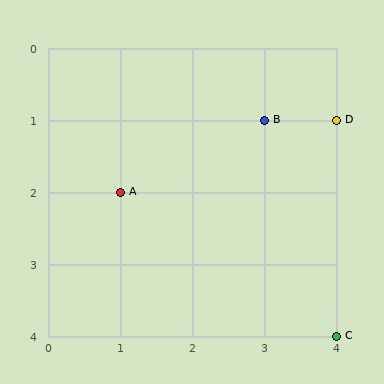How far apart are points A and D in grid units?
Points A and D are 3 columns and 1 row apart (about 3.2 grid units diagonally).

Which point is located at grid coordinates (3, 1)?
Point B is at (3, 1).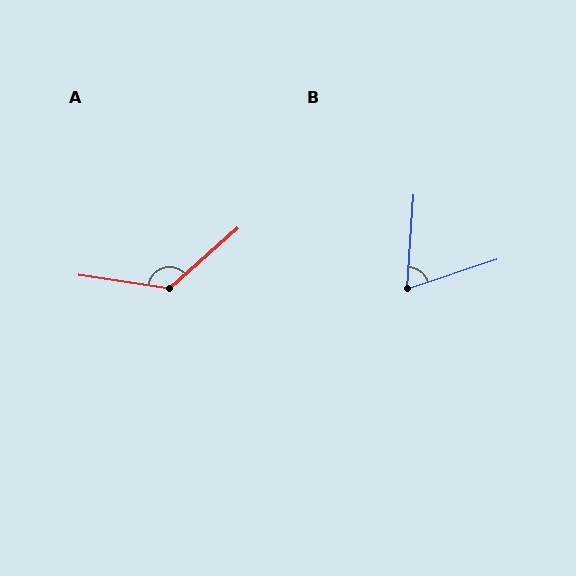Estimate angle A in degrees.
Approximately 130 degrees.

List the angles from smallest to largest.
B (68°), A (130°).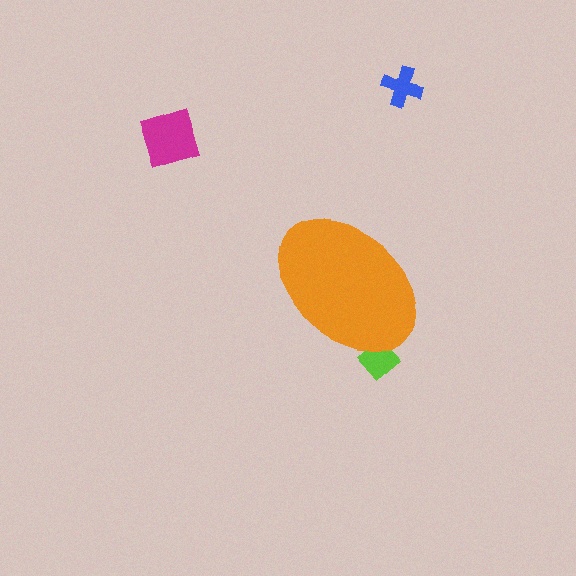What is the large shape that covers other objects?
An orange ellipse.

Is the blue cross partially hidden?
No, the blue cross is fully visible.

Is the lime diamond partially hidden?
Yes, the lime diamond is partially hidden behind the orange ellipse.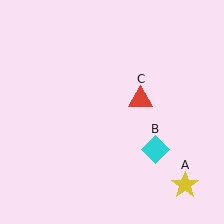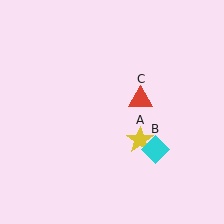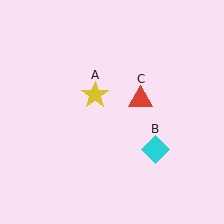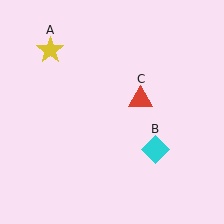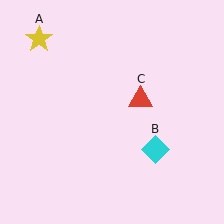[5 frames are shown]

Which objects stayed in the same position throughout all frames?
Cyan diamond (object B) and red triangle (object C) remained stationary.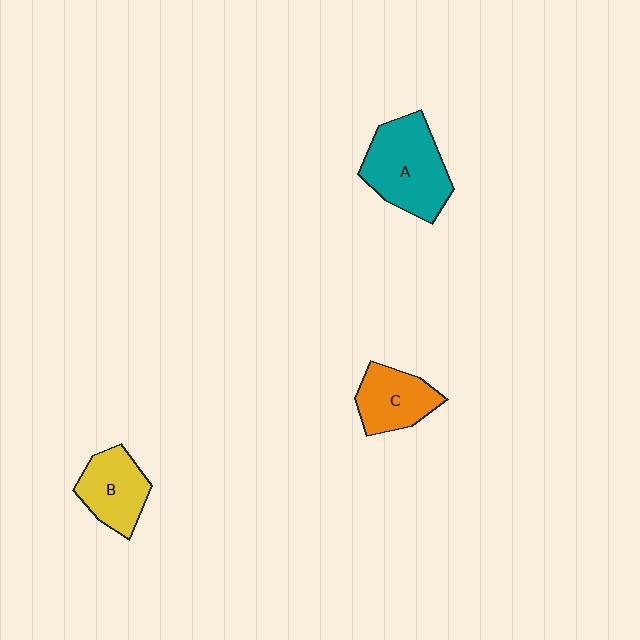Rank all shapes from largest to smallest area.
From largest to smallest: A (teal), B (yellow), C (orange).